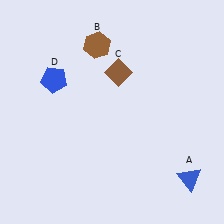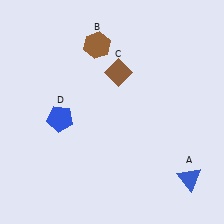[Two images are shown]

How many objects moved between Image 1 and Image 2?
1 object moved between the two images.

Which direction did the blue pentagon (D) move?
The blue pentagon (D) moved down.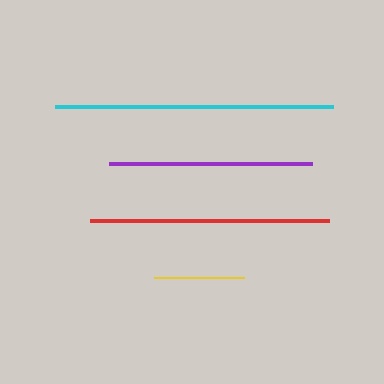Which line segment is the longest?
The cyan line is the longest at approximately 278 pixels.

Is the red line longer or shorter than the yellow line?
The red line is longer than the yellow line.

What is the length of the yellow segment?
The yellow segment is approximately 89 pixels long.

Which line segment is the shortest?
The yellow line is the shortest at approximately 89 pixels.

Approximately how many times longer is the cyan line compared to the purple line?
The cyan line is approximately 1.4 times the length of the purple line.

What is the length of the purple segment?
The purple segment is approximately 203 pixels long.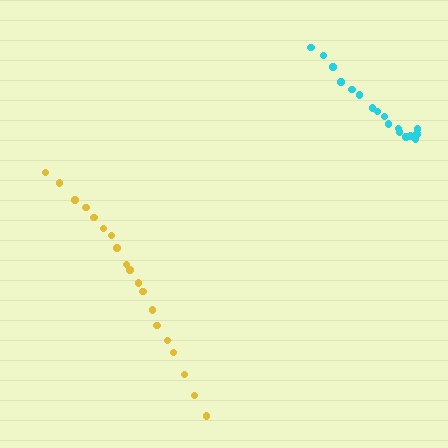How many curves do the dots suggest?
There are 2 distinct paths.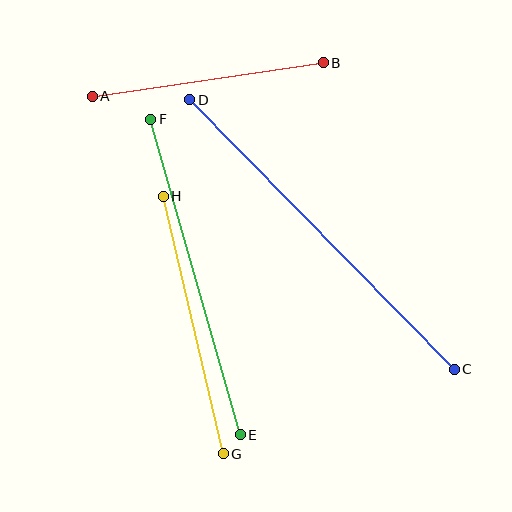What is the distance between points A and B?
The distance is approximately 234 pixels.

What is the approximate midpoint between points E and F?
The midpoint is at approximately (196, 277) pixels.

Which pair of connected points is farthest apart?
Points C and D are farthest apart.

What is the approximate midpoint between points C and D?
The midpoint is at approximately (322, 234) pixels.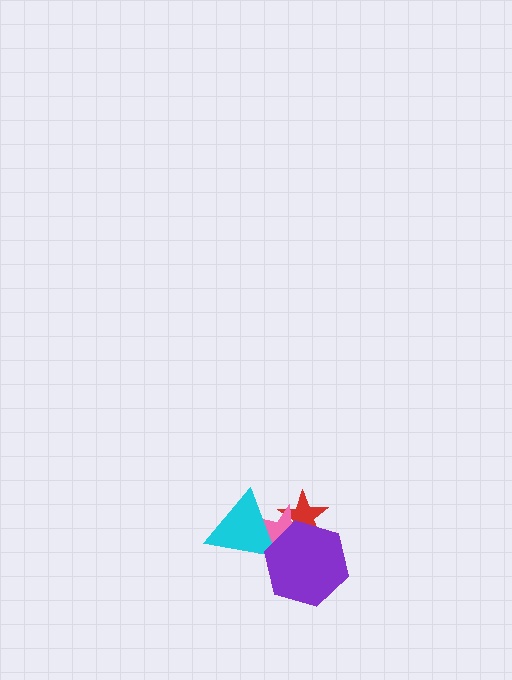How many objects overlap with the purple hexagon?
3 objects overlap with the purple hexagon.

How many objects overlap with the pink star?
3 objects overlap with the pink star.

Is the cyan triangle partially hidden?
Yes, it is partially covered by another shape.